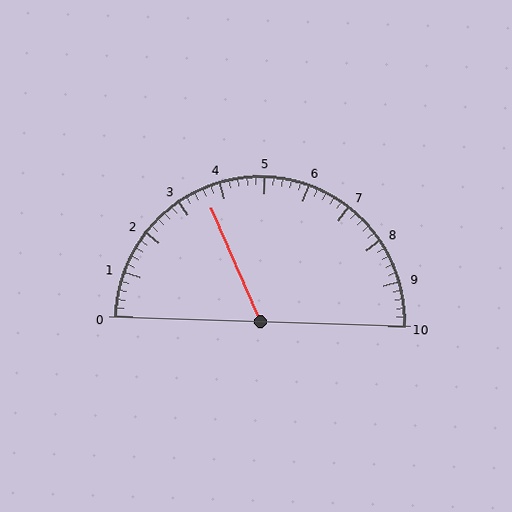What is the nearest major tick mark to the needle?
The nearest major tick mark is 4.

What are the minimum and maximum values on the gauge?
The gauge ranges from 0 to 10.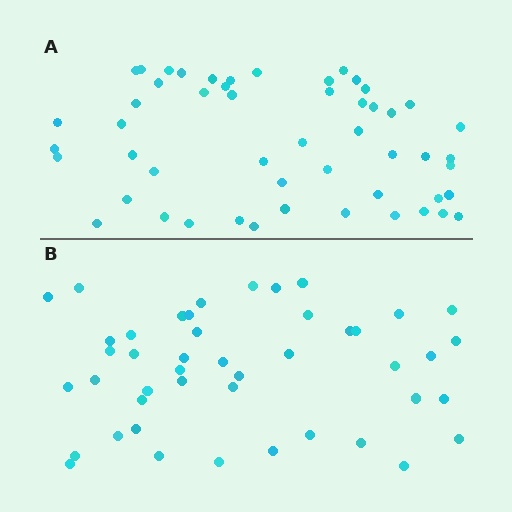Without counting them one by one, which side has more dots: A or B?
Region A (the top region) has more dots.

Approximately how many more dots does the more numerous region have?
Region A has roughly 8 or so more dots than region B.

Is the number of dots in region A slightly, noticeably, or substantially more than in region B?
Region A has only slightly more — the two regions are fairly close. The ratio is roughly 1.2 to 1.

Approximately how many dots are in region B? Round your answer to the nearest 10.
About 40 dots. (The exact count is 45, which rounds to 40.)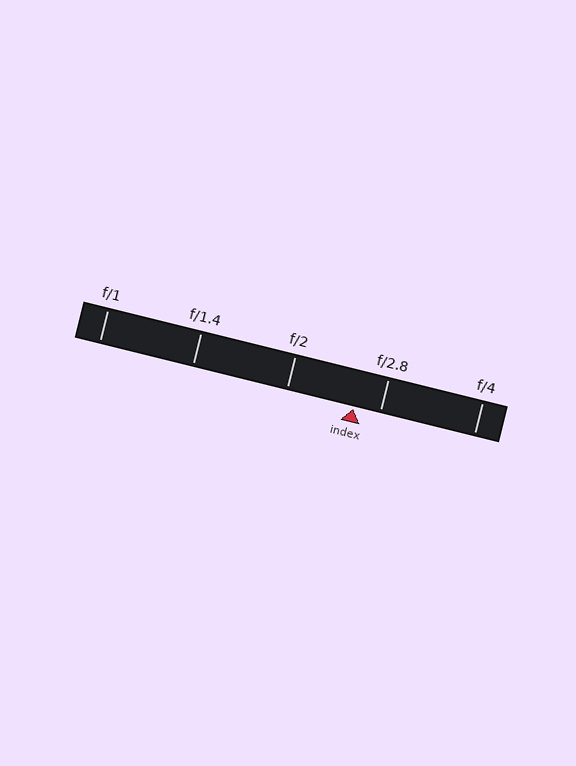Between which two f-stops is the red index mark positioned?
The index mark is between f/2 and f/2.8.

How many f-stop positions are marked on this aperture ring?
There are 5 f-stop positions marked.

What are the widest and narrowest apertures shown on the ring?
The widest aperture shown is f/1 and the narrowest is f/4.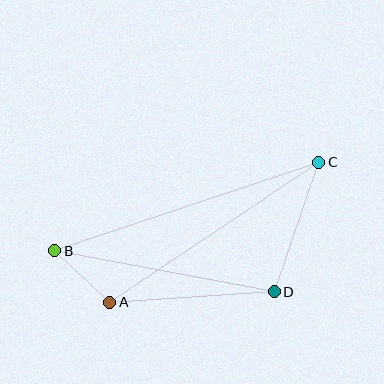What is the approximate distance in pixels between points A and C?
The distance between A and C is approximately 252 pixels.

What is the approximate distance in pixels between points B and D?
The distance between B and D is approximately 223 pixels.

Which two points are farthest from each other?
Points B and C are farthest from each other.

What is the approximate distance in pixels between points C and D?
The distance between C and D is approximately 137 pixels.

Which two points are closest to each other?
Points A and B are closest to each other.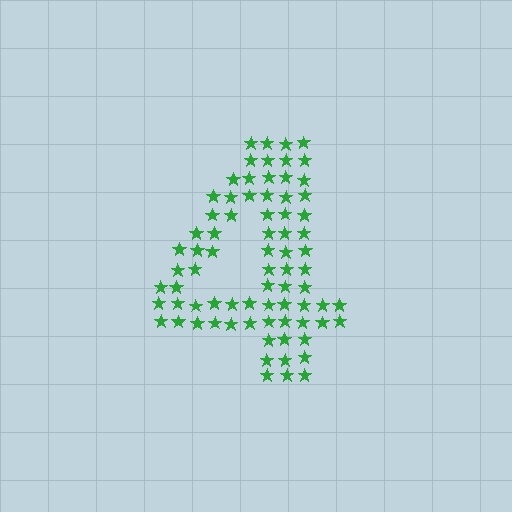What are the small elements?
The small elements are stars.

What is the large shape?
The large shape is the digit 4.